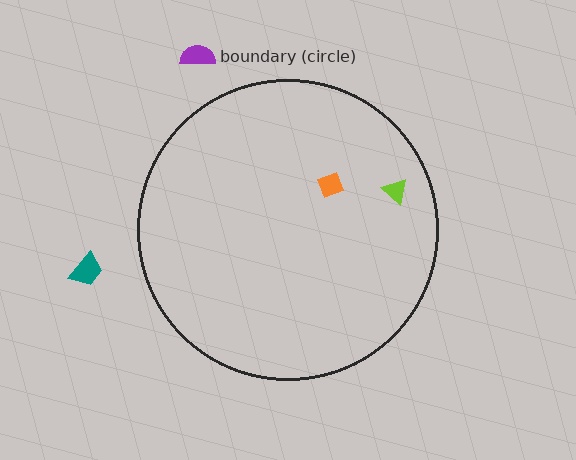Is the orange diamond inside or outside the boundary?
Inside.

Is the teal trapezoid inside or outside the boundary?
Outside.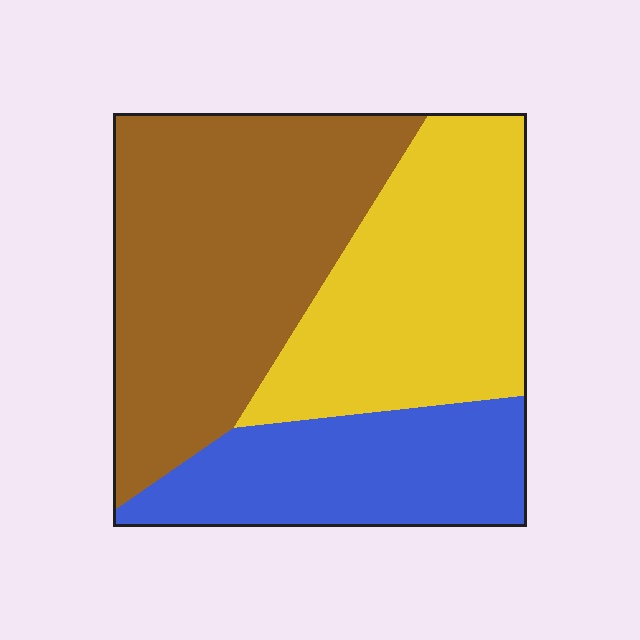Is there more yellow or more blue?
Yellow.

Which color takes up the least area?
Blue, at roughly 25%.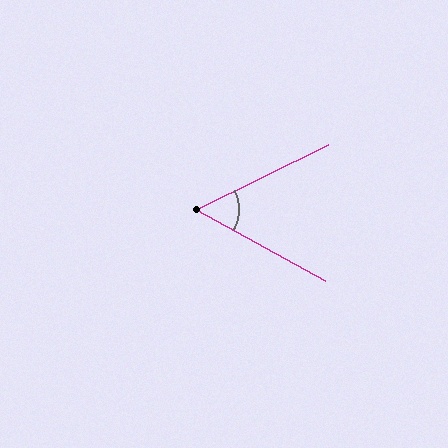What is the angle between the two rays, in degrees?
Approximately 55 degrees.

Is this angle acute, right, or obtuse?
It is acute.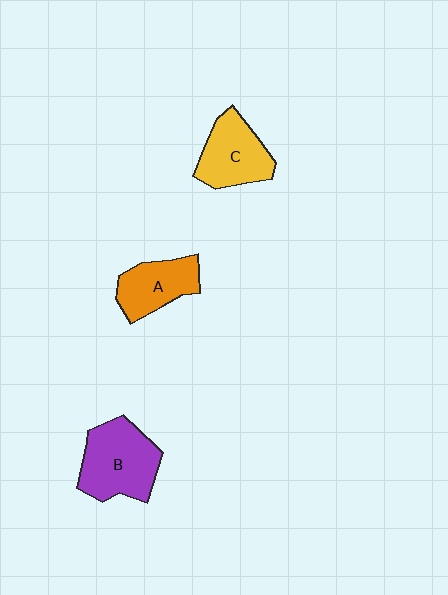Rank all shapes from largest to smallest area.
From largest to smallest: B (purple), C (yellow), A (orange).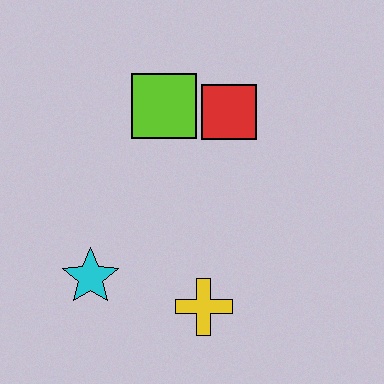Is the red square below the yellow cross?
No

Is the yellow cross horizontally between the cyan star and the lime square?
No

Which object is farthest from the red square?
The cyan star is farthest from the red square.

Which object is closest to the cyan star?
The yellow cross is closest to the cyan star.